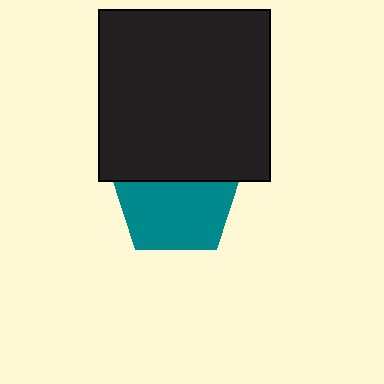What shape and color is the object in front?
The object in front is a black square.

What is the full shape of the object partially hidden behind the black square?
The partially hidden object is a teal pentagon.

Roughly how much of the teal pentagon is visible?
About half of it is visible (roughly 62%).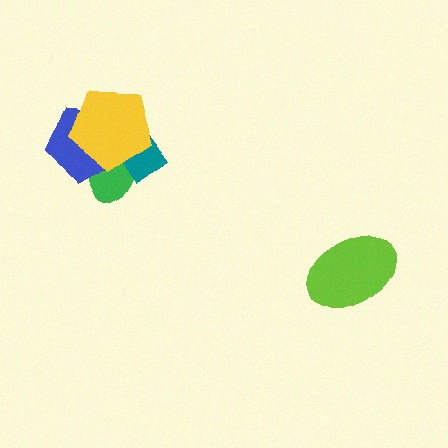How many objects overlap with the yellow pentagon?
3 objects overlap with the yellow pentagon.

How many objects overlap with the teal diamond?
3 objects overlap with the teal diamond.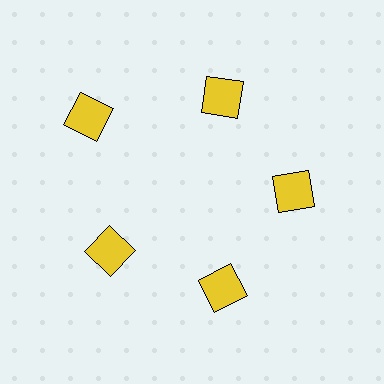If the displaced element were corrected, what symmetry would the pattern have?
It would have 5-fold rotational symmetry — the pattern would map onto itself every 72 degrees.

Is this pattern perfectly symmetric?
No. The 5 yellow squares are arranged in a ring, but one element near the 10 o'clock position is pushed outward from the center, breaking the 5-fold rotational symmetry.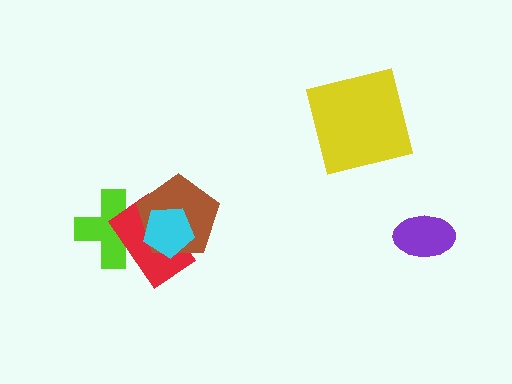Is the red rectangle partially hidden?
Yes, it is partially covered by another shape.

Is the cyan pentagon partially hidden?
No, no other shape covers it.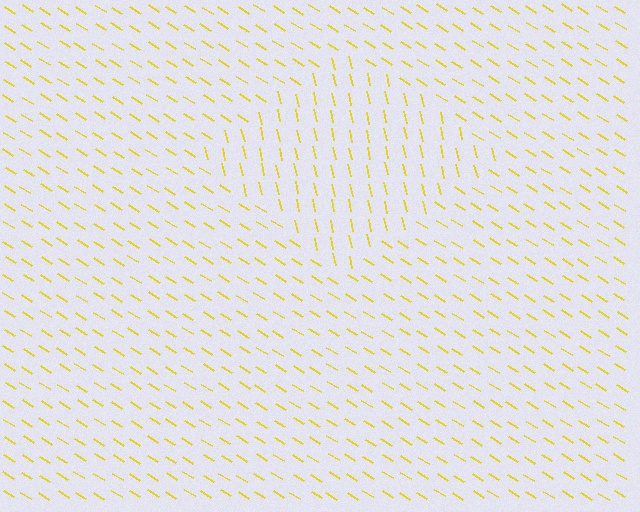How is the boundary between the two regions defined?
The boundary is defined purely by a change in line orientation (approximately 45 degrees difference). All lines are the same color and thickness.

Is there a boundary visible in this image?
Yes, there is a texture boundary formed by a change in line orientation.